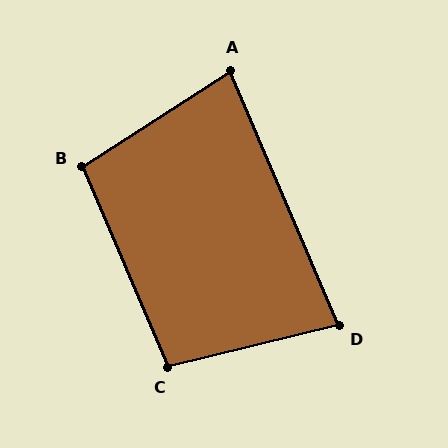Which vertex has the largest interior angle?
C, at approximately 100 degrees.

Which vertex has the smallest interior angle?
A, at approximately 80 degrees.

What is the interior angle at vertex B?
Approximately 99 degrees (obtuse).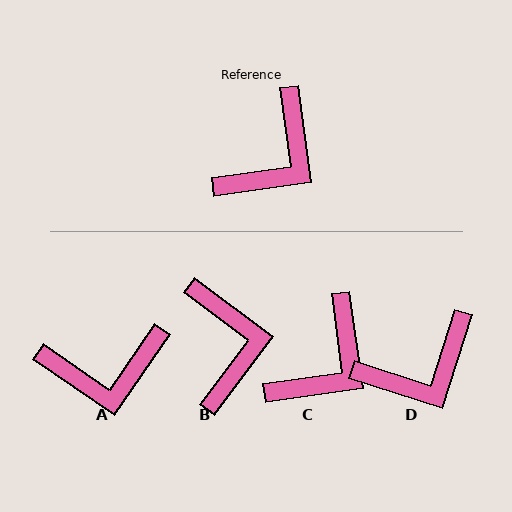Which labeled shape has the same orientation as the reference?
C.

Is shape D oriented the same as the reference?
No, it is off by about 26 degrees.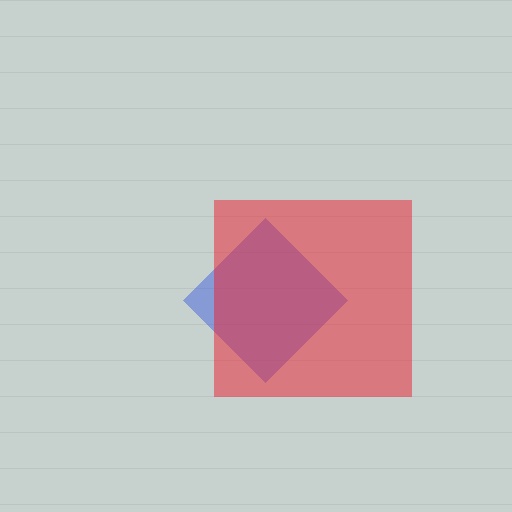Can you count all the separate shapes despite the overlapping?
Yes, there are 2 separate shapes.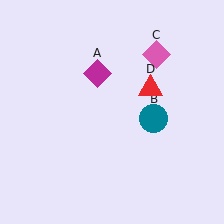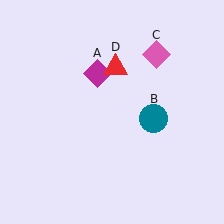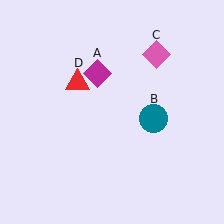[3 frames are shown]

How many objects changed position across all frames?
1 object changed position: red triangle (object D).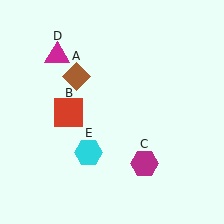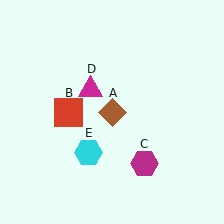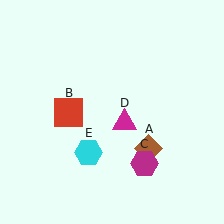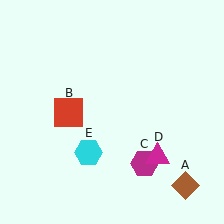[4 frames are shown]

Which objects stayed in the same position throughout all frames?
Red square (object B) and magenta hexagon (object C) and cyan hexagon (object E) remained stationary.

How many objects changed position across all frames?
2 objects changed position: brown diamond (object A), magenta triangle (object D).